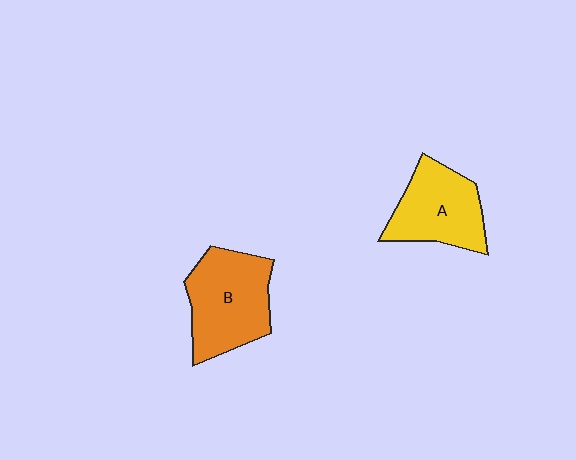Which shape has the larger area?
Shape B (orange).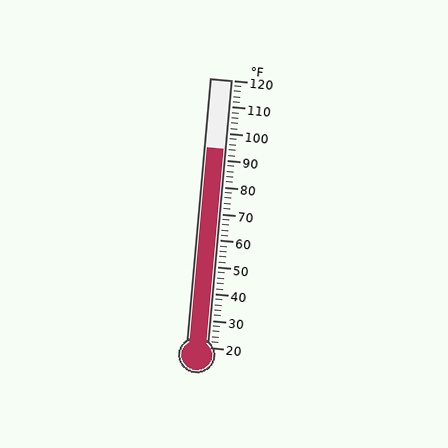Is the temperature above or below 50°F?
The temperature is above 50°F.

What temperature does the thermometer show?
The thermometer shows approximately 94°F.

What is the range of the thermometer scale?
The thermometer scale ranges from 20°F to 120°F.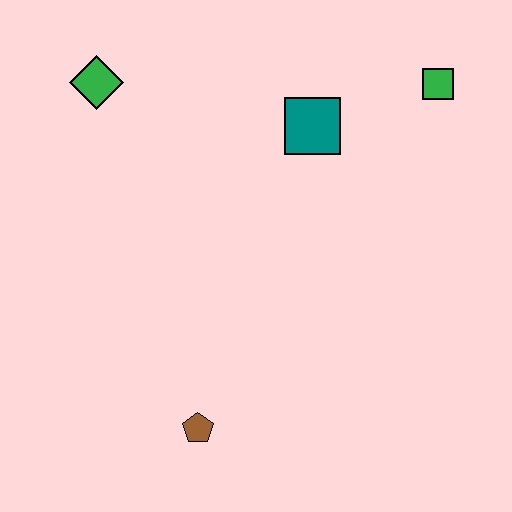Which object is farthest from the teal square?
The brown pentagon is farthest from the teal square.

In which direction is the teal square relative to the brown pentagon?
The teal square is above the brown pentagon.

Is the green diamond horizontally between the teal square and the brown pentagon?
No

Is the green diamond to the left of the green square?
Yes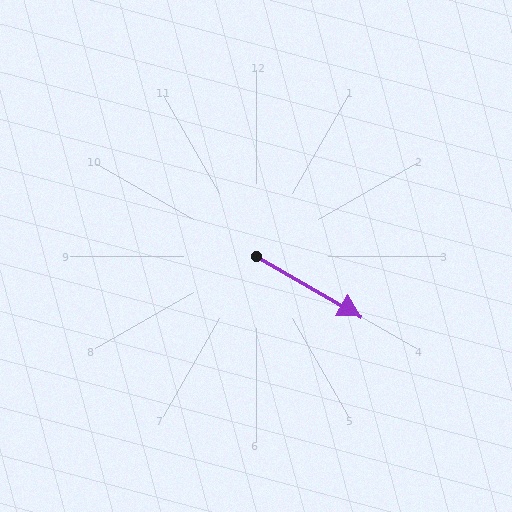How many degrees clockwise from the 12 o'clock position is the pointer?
Approximately 120 degrees.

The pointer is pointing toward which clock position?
Roughly 4 o'clock.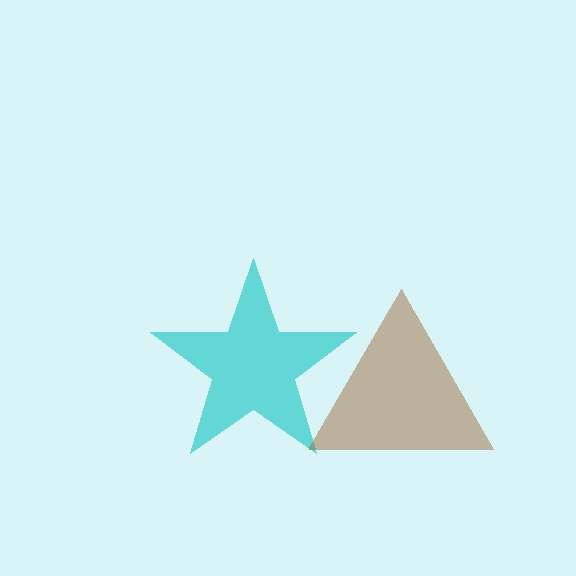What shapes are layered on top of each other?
The layered shapes are: a cyan star, a brown triangle.